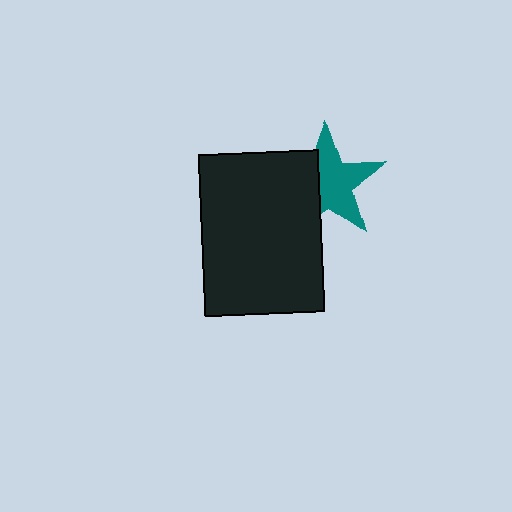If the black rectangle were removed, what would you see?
You would see the complete teal star.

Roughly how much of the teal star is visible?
About half of it is visible (roughly 63%).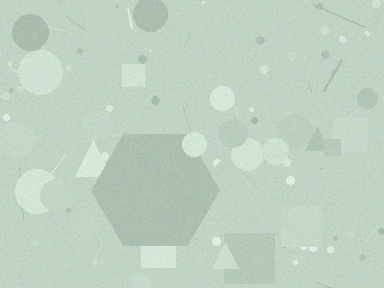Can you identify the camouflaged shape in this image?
The camouflaged shape is a hexagon.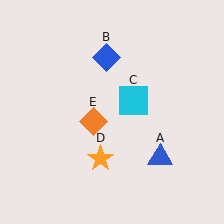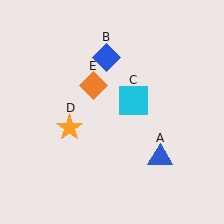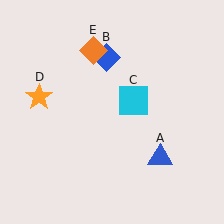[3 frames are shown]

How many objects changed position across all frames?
2 objects changed position: orange star (object D), orange diamond (object E).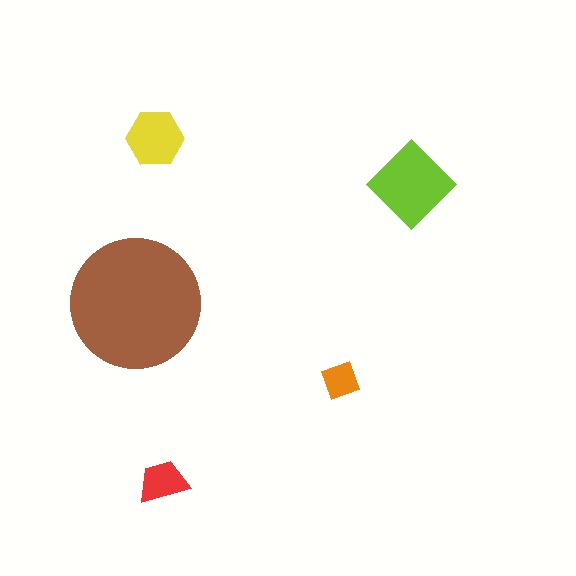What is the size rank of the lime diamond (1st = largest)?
2nd.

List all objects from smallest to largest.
The orange square, the red trapezoid, the yellow hexagon, the lime diamond, the brown circle.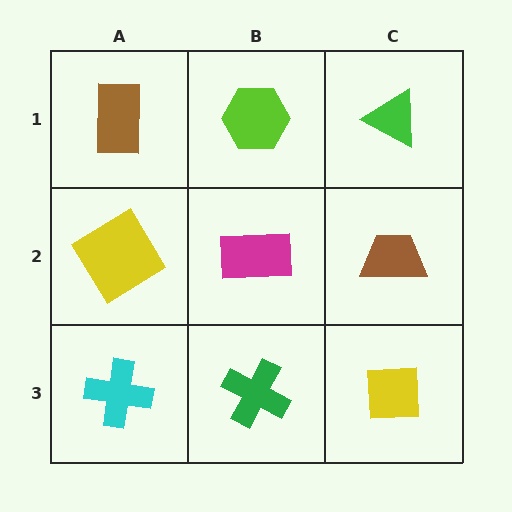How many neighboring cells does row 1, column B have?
3.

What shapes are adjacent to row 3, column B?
A magenta rectangle (row 2, column B), a cyan cross (row 3, column A), a yellow square (row 3, column C).